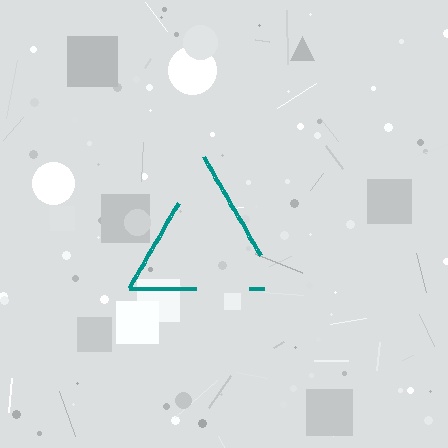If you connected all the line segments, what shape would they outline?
They would outline a triangle.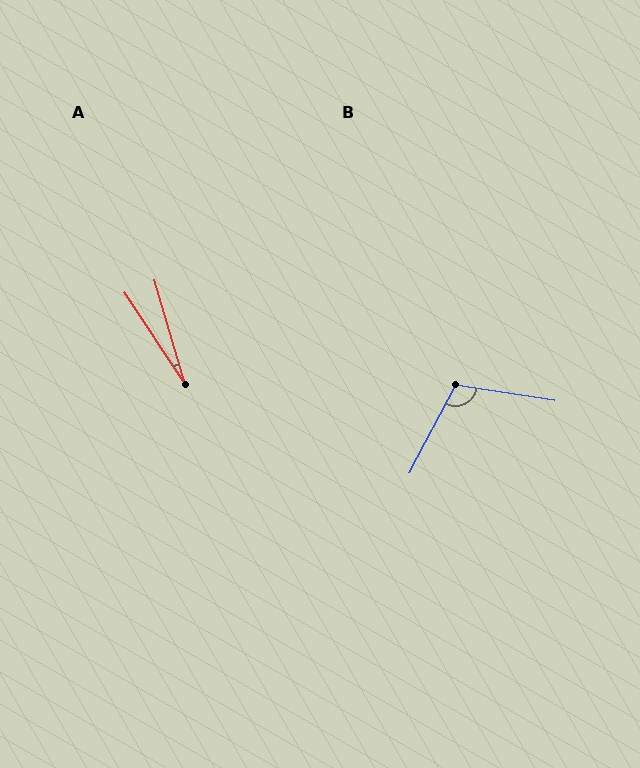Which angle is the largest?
B, at approximately 109 degrees.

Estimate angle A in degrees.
Approximately 17 degrees.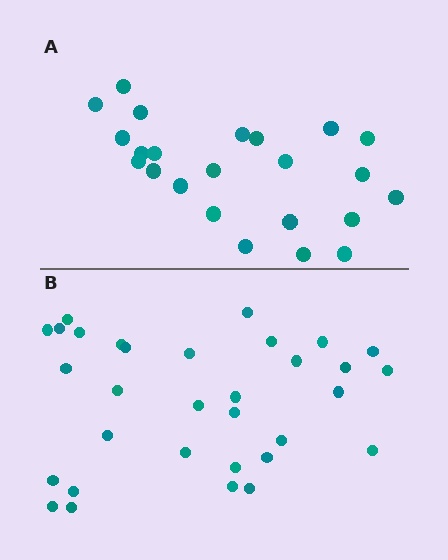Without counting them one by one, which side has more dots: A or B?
Region B (the bottom region) has more dots.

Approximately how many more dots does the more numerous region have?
Region B has roughly 8 or so more dots than region A.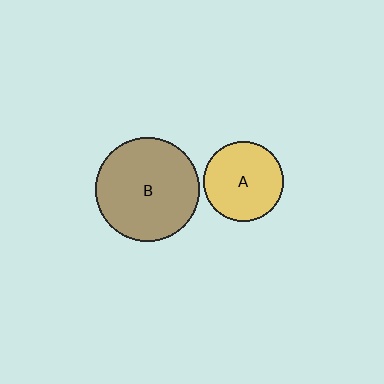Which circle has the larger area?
Circle B (brown).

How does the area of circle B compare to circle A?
Approximately 1.7 times.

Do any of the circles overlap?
No, none of the circles overlap.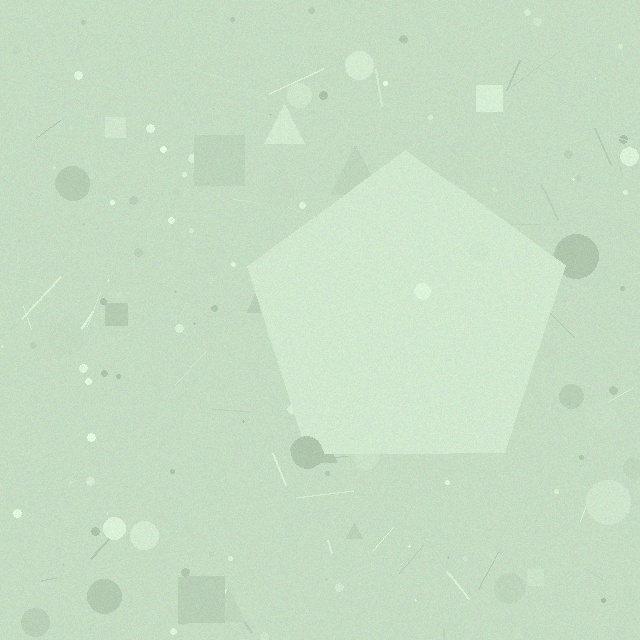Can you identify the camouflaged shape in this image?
The camouflaged shape is a pentagon.